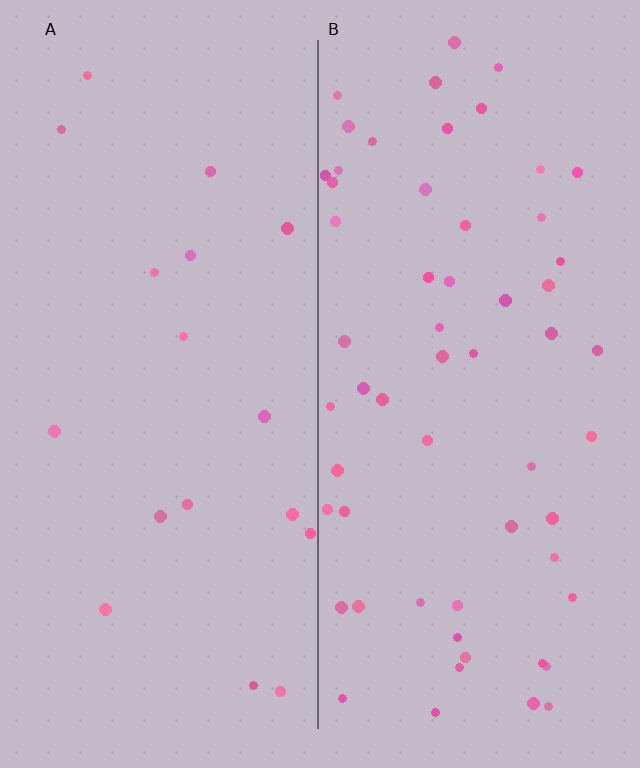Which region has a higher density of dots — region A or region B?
B (the right).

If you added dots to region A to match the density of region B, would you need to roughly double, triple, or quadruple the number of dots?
Approximately triple.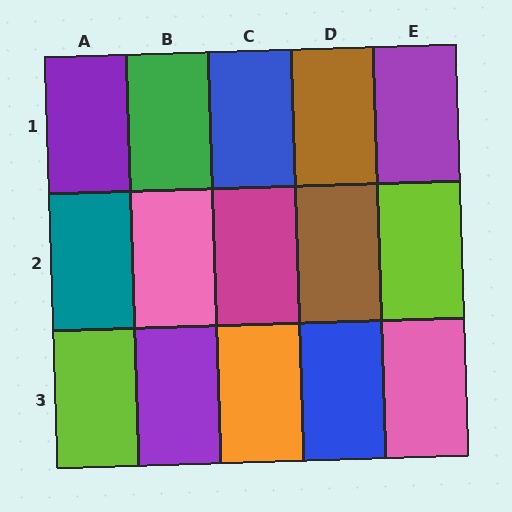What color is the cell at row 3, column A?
Lime.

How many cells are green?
1 cell is green.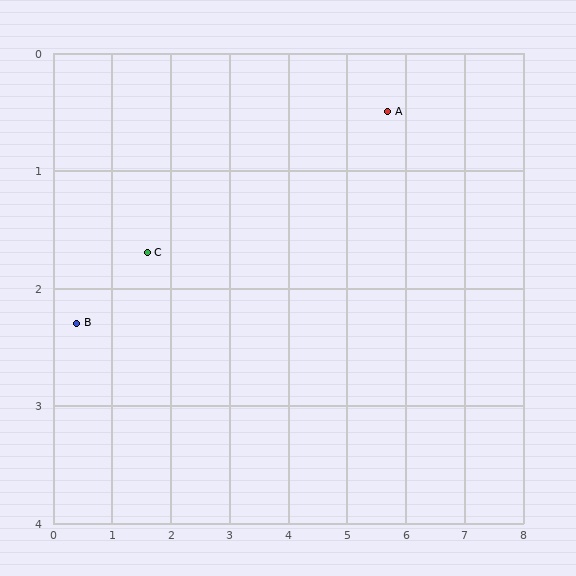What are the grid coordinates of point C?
Point C is at approximately (1.6, 1.7).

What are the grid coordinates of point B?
Point B is at approximately (0.4, 2.3).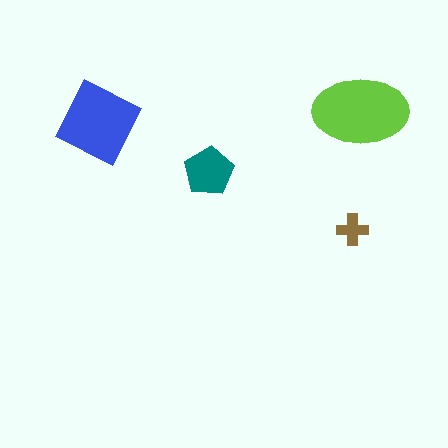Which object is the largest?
The lime ellipse.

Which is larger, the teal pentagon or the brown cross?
The teal pentagon.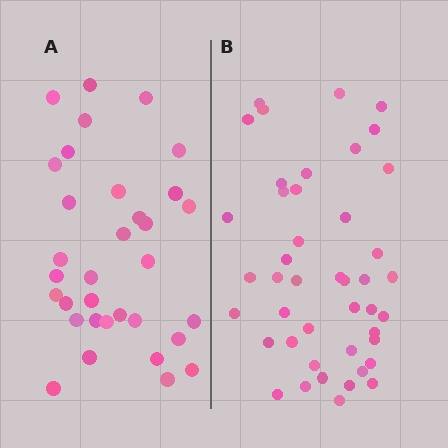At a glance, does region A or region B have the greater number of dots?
Region B (the right region) has more dots.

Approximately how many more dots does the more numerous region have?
Region B has roughly 12 or so more dots than region A.